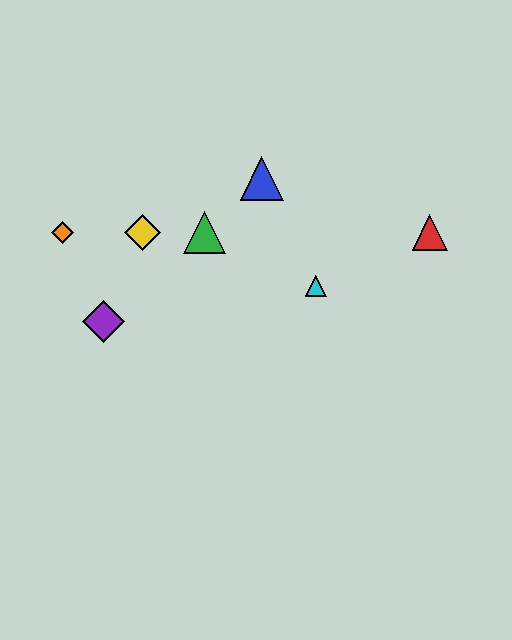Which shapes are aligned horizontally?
The red triangle, the green triangle, the yellow diamond, the orange diamond are aligned horizontally.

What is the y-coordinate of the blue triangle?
The blue triangle is at y≈179.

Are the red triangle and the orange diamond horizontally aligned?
Yes, both are at y≈232.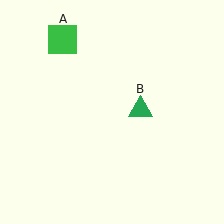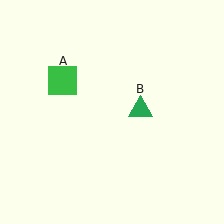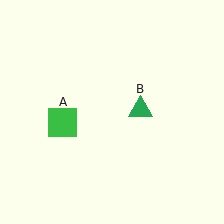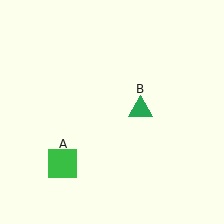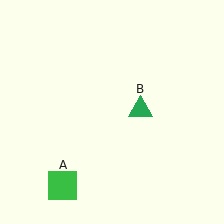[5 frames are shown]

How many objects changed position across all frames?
1 object changed position: green square (object A).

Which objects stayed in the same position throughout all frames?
Green triangle (object B) remained stationary.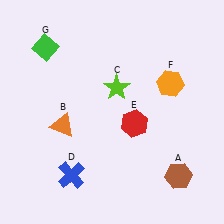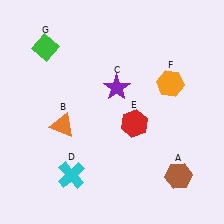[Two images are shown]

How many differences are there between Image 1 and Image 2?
There are 2 differences between the two images.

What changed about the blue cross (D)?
In Image 1, D is blue. In Image 2, it changed to cyan.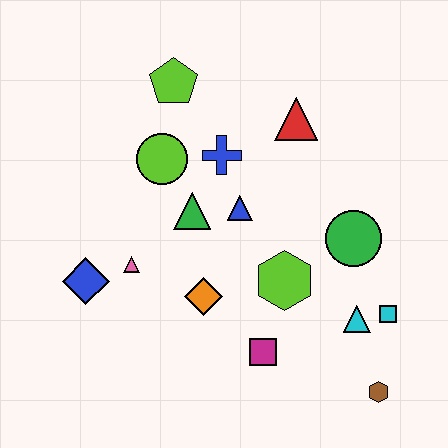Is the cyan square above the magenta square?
Yes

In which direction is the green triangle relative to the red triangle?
The green triangle is to the left of the red triangle.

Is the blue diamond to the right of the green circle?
No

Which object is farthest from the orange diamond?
The lime pentagon is farthest from the orange diamond.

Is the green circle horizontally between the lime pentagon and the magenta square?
No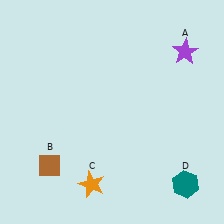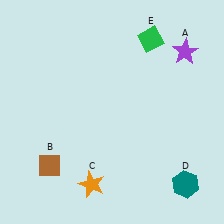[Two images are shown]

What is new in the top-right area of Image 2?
A green diamond (E) was added in the top-right area of Image 2.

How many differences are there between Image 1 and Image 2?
There is 1 difference between the two images.